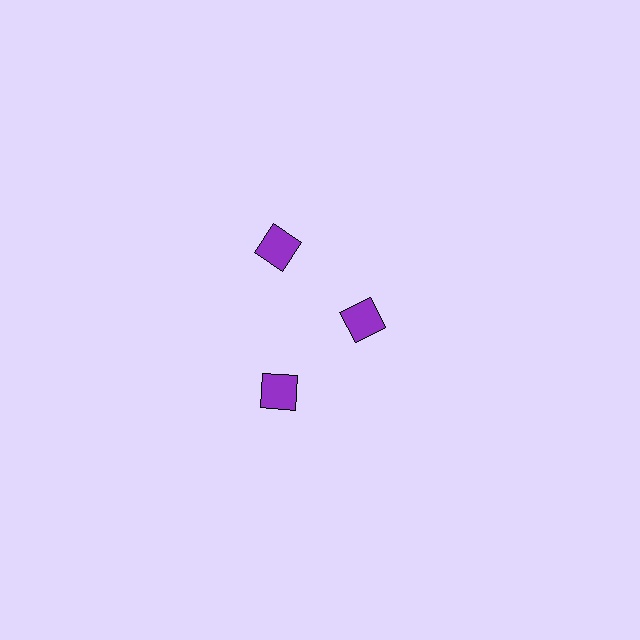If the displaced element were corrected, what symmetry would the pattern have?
It would have 3-fold rotational symmetry — the pattern would map onto itself every 120 degrees.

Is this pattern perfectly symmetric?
No. The 3 purple diamonds are arranged in a ring, but one element near the 3 o'clock position is pulled inward toward the center, breaking the 3-fold rotational symmetry.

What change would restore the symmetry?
The symmetry would be restored by moving it outward, back onto the ring so that all 3 diamonds sit at equal angles and equal distance from the center.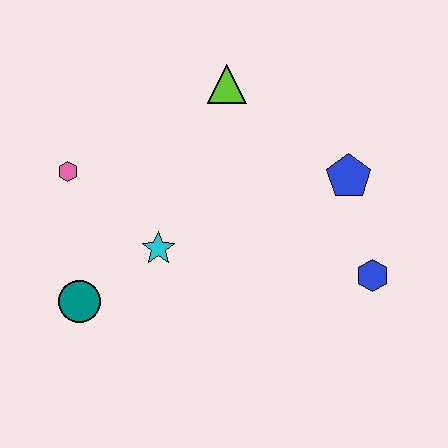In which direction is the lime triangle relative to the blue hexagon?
The lime triangle is above the blue hexagon.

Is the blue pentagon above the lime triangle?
No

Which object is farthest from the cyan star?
The blue hexagon is farthest from the cyan star.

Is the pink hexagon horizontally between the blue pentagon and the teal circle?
No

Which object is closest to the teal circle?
The cyan star is closest to the teal circle.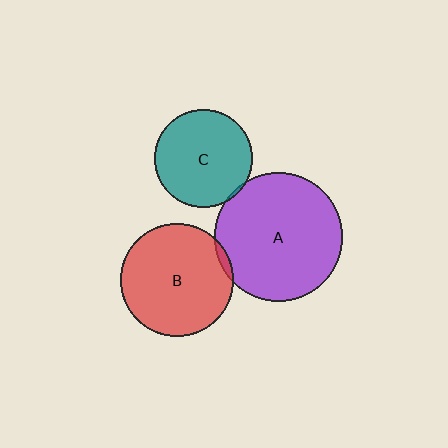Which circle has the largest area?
Circle A (purple).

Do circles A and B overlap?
Yes.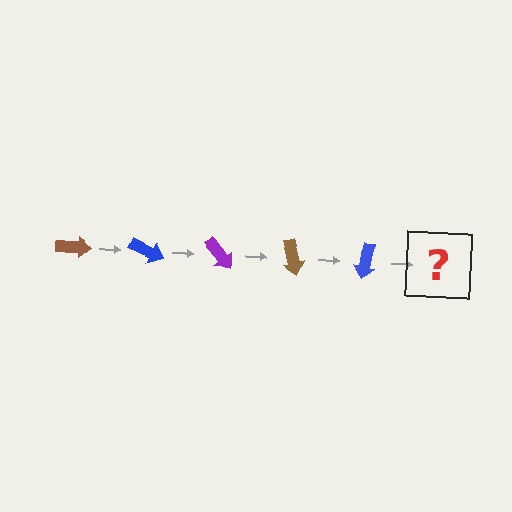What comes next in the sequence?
The next element should be a purple arrow, rotated 125 degrees from the start.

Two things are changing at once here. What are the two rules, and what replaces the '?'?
The two rules are that it rotates 25 degrees each step and the color cycles through brown, blue, and purple. The '?' should be a purple arrow, rotated 125 degrees from the start.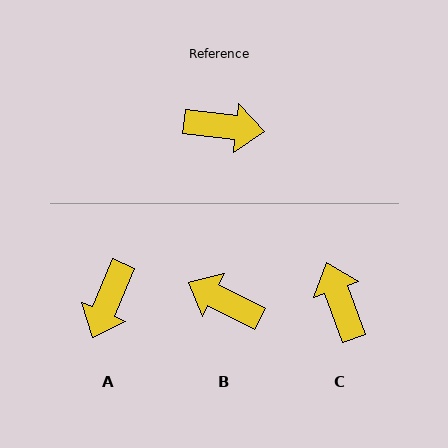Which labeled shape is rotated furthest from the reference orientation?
B, about 160 degrees away.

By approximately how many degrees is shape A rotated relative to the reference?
Approximately 106 degrees clockwise.